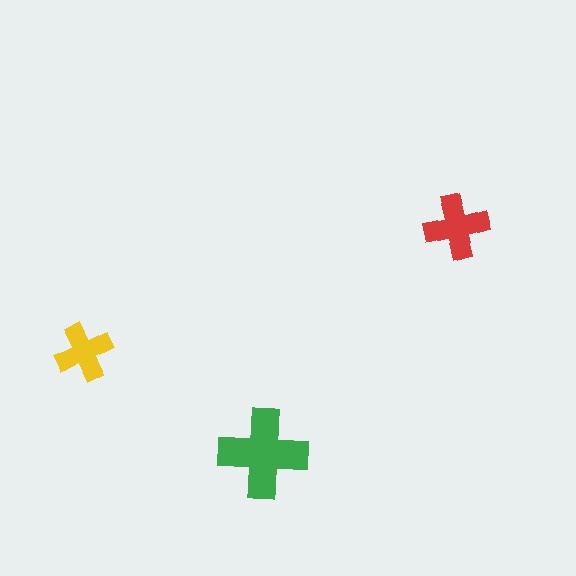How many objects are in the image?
There are 3 objects in the image.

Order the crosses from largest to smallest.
the green one, the red one, the yellow one.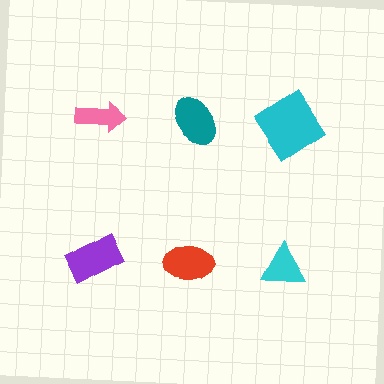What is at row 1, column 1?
A pink arrow.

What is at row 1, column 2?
A teal ellipse.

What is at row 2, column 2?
A red ellipse.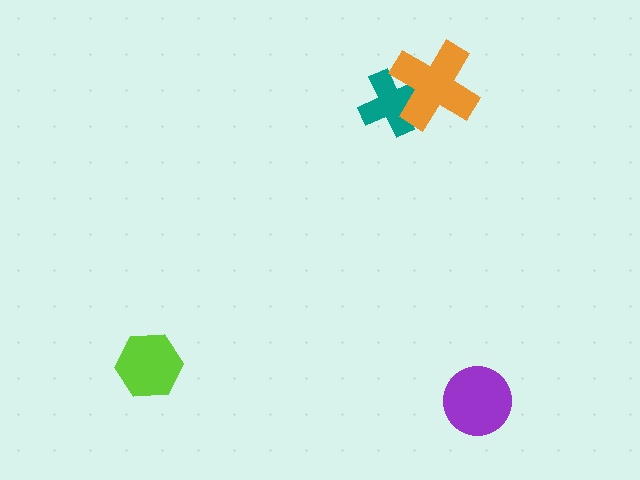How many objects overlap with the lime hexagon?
0 objects overlap with the lime hexagon.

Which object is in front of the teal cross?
The orange cross is in front of the teal cross.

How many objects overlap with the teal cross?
1 object overlaps with the teal cross.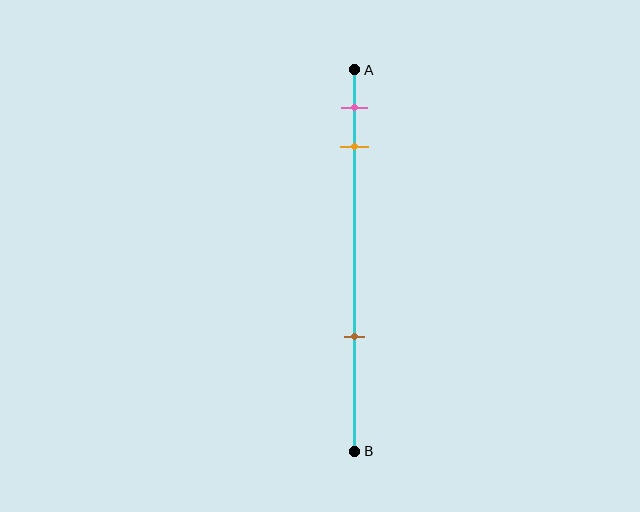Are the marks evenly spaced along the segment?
No, the marks are not evenly spaced.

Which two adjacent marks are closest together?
The pink and orange marks are the closest adjacent pair.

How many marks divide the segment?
There are 3 marks dividing the segment.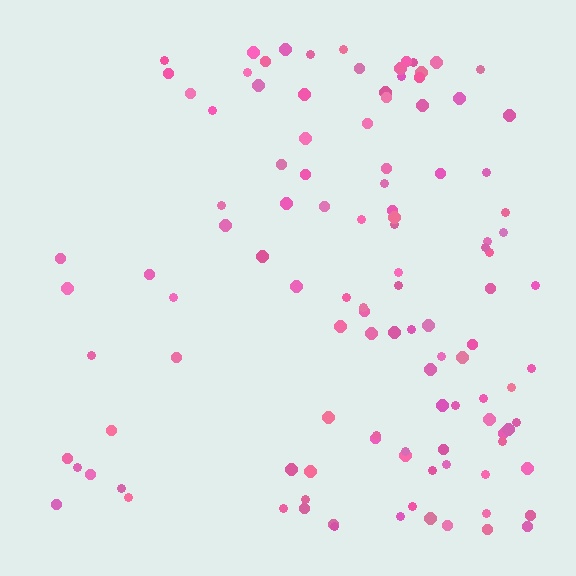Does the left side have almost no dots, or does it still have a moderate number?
Still a moderate number, just noticeably fewer than the right.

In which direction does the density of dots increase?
From left to right, with the right side densest.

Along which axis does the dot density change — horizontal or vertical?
Horizontal.